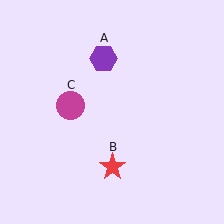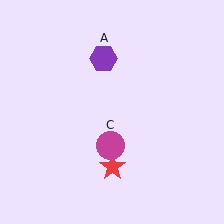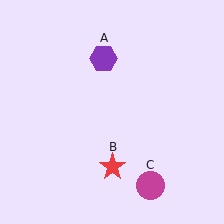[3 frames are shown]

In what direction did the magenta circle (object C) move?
The magenta circle (object C) moved down and to the right.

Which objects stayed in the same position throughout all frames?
Purple hexagon (object A) and red star (object B) remained stationary.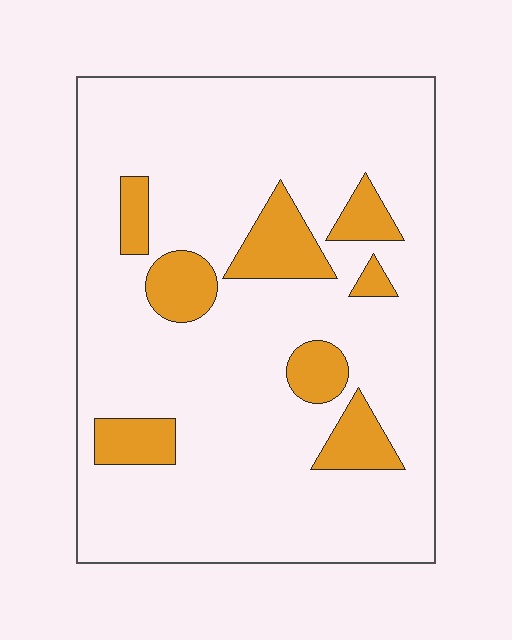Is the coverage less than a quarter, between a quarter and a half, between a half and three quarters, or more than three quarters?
Less than a quarter.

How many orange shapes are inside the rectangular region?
8.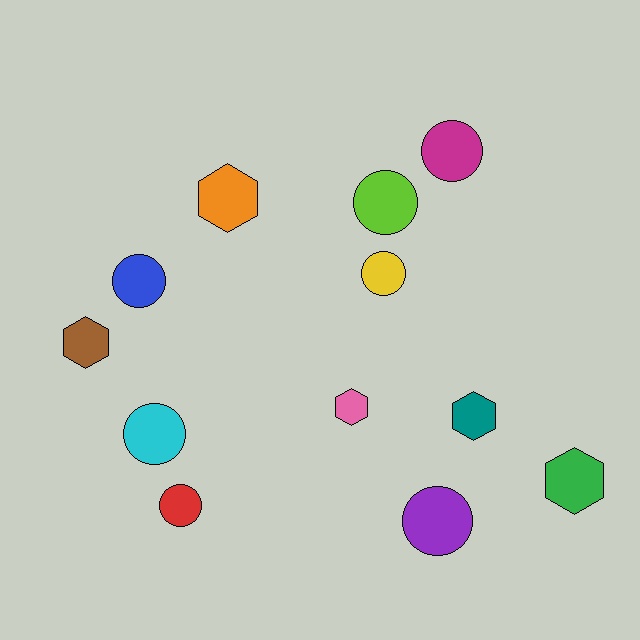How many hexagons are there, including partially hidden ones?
There are 5 hexagons.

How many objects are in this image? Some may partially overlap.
There are 12 objects.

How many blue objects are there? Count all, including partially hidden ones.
There is 1 blue object.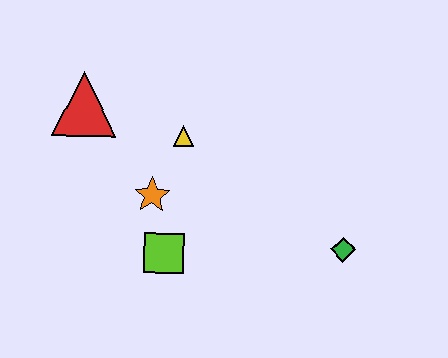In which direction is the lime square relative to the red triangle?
The lime square is below the red triangle.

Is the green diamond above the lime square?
Yes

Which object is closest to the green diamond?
The lime square is closest to the green diamond.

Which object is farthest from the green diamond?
The red triangle is farthest from the green diamond.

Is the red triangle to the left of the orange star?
Yes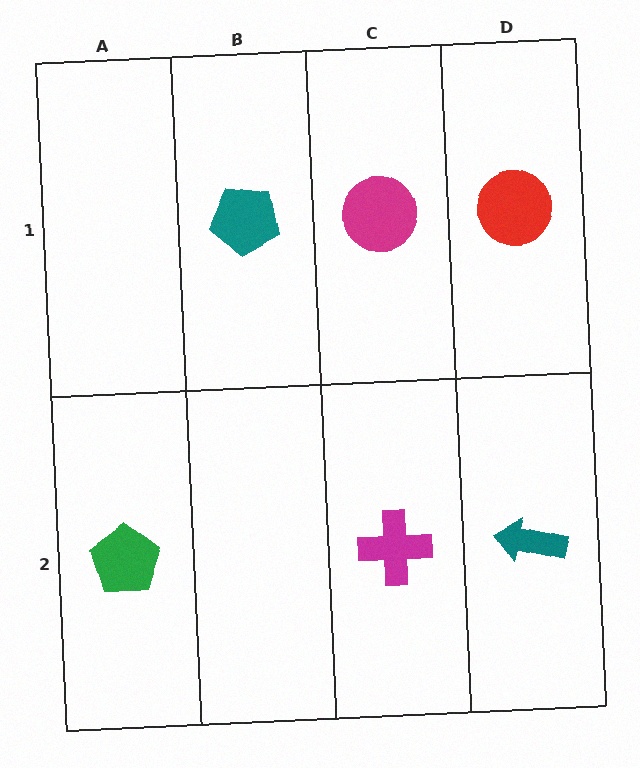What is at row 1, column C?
A magenta circle.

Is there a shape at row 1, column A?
No, that cell is empty.